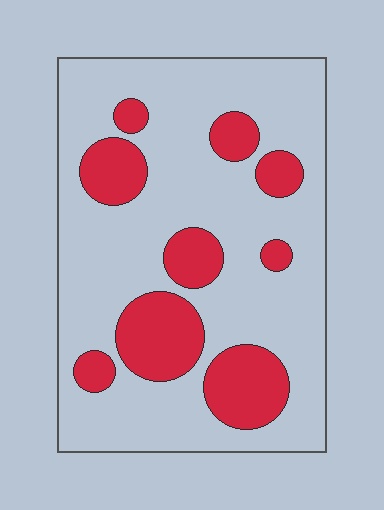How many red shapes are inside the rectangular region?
9.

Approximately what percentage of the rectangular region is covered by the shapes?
Approximately 25%.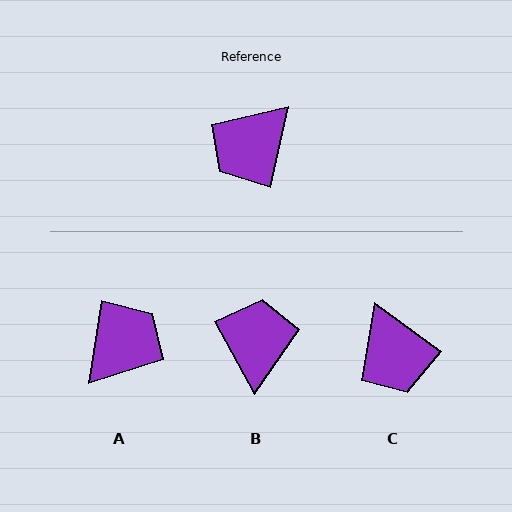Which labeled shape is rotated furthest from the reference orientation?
A, about 176 degrees away.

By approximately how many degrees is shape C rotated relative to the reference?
Approximately 67 degrees counter-clockwise.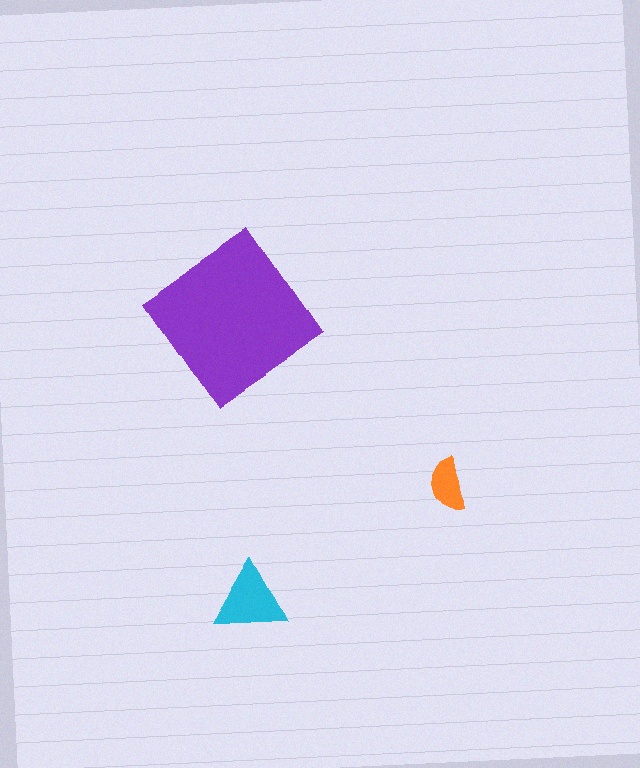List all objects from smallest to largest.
The orange semicircle, the cyan triangle, the purple diamond.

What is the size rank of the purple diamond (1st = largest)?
1st.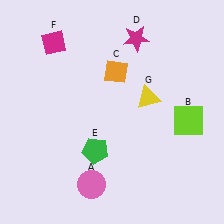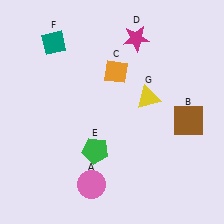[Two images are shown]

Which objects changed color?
B changed from lime to brown. F changed from magenta to teal.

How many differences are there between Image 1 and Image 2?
There are 2 differences between the two images.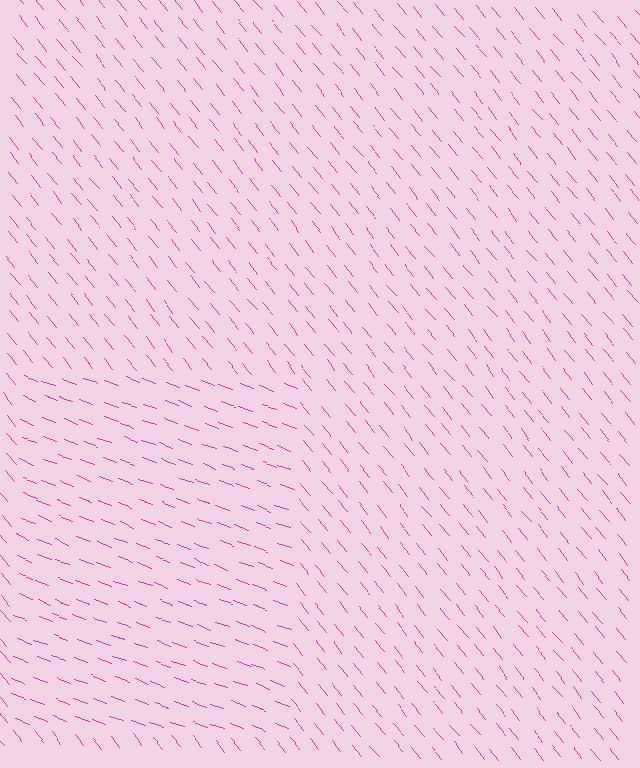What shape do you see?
I see a rectangle.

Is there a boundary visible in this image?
Yes, there is a texture boundary formed by a change in line orientation.